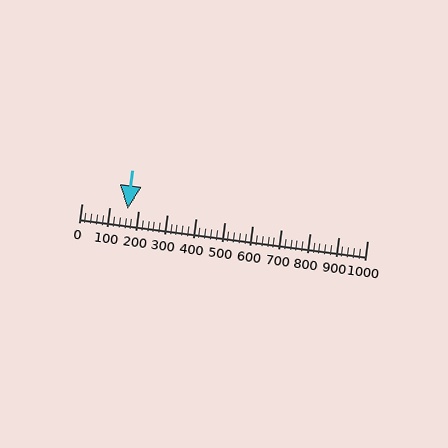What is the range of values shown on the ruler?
The ruler shows values from 0 to 1000.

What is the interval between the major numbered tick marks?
The major tick marks are spaced 100 units apart.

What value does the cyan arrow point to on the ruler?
The cyan arrow points to approximately 160.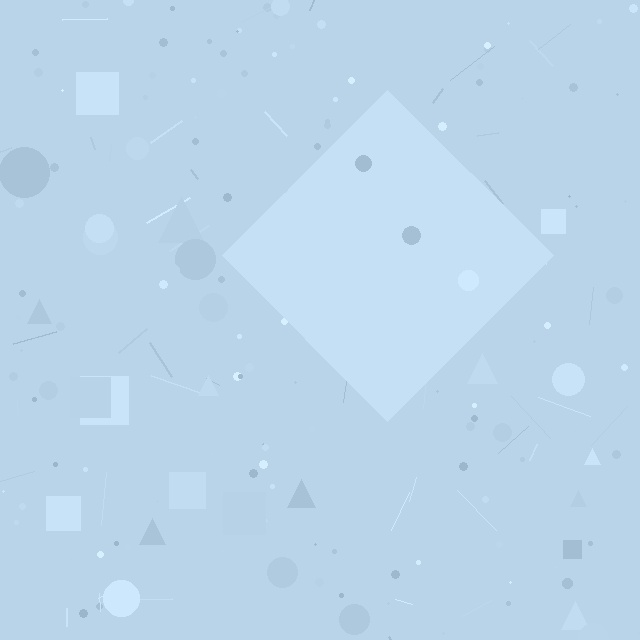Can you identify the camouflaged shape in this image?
The camouflaged shape is a diamond.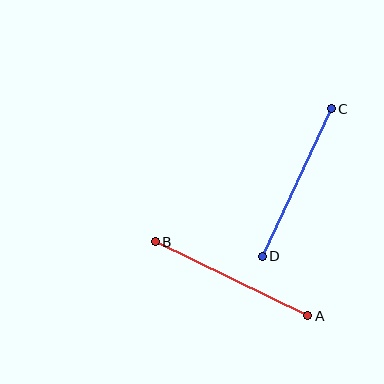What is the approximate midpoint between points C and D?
The midpoint is at approximately (297, 182) pixels.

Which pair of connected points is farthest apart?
Points A and B are farthest apart.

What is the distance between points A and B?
The distance is approximately 170 pixels.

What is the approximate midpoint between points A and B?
The midpoint is at approximately (231, 279) pixels.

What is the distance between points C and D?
The distance is approximately 163 pixels.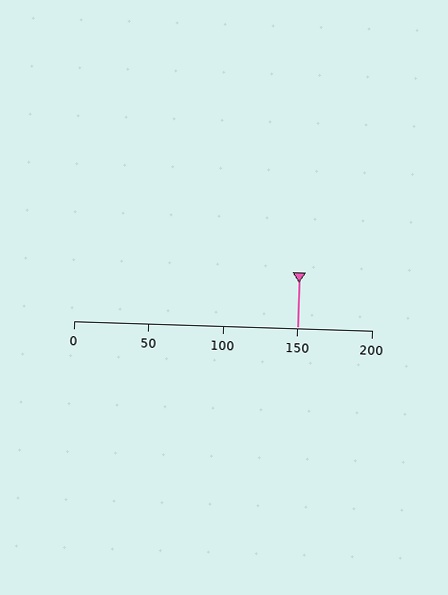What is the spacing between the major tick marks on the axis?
The major ticks are spaced 50 apart.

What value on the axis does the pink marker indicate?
The marker indicates approximately 150.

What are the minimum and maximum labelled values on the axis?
The axis runs from 0 to 200.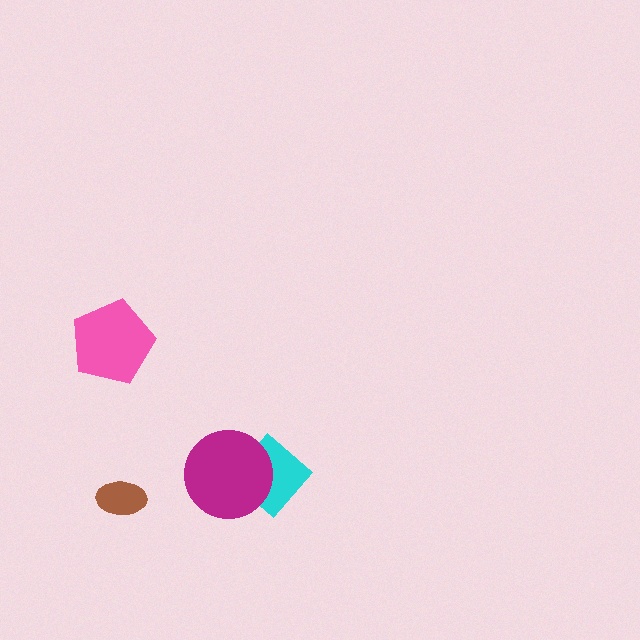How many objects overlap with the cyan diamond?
1 object overlaps with the cyan diamond.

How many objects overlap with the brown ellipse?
0 objects overlap with the brown ellipse.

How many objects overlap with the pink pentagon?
0 objects overlap with the pink pentagon.